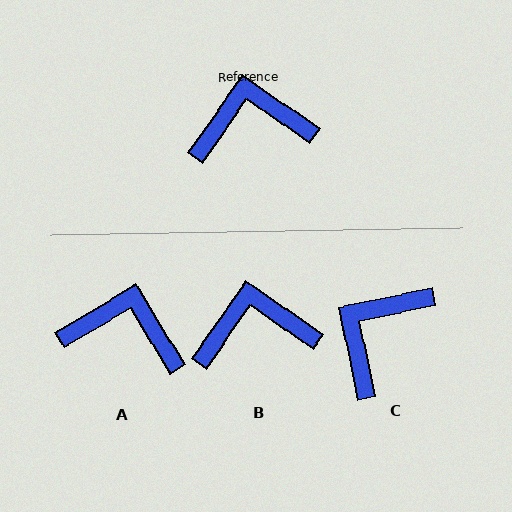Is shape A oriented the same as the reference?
No, it is off by about 24 degrees.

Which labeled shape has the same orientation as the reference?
B.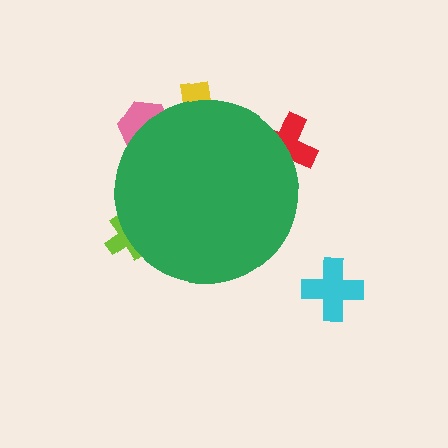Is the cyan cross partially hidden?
No, the cyan cross is fully visible.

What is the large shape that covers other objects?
A green circle.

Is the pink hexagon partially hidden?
Yes, the pink hexagon is partially hidden behind the green circle.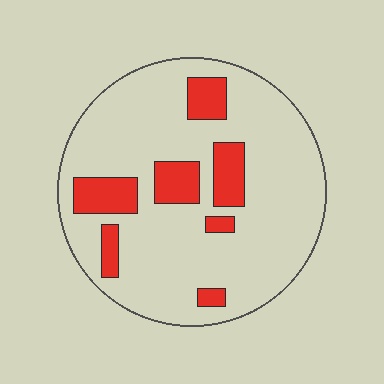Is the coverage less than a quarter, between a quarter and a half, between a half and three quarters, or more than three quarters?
Less than a quarter.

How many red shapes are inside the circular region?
7.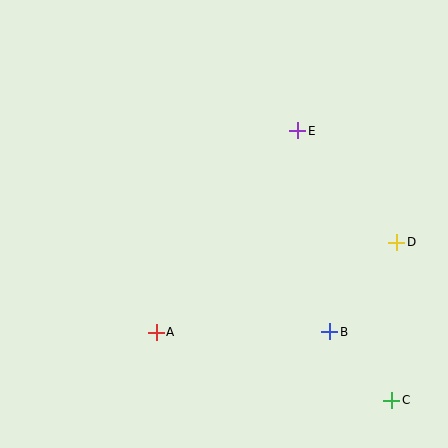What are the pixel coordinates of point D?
Point D is at (397, 242).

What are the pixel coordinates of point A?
Point A is at (156, 332).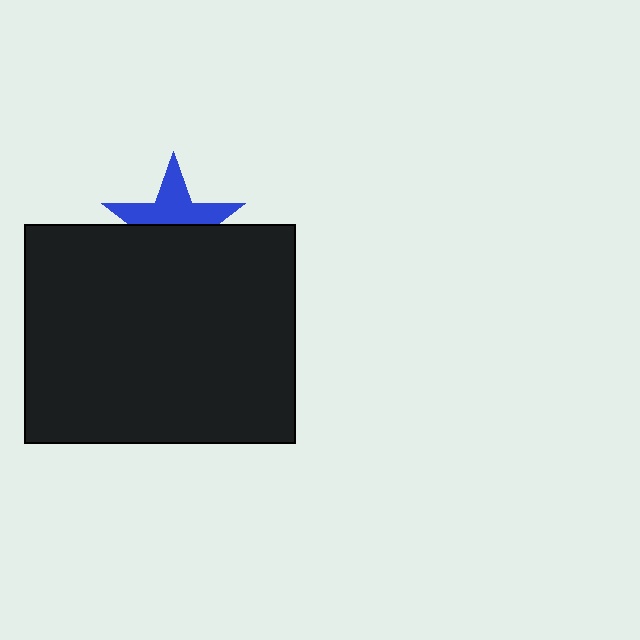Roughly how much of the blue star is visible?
About half of it is visible (roughly 49%).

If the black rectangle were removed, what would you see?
You would see the complete blue star.